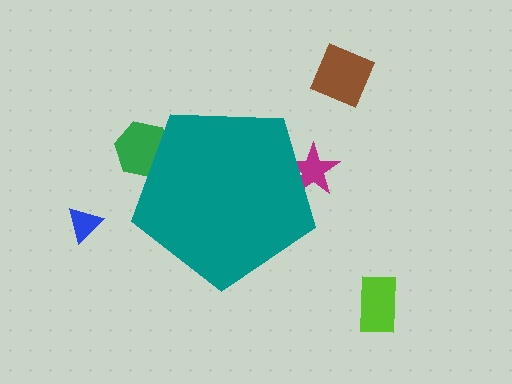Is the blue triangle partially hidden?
No, the blue triangle is fully visible.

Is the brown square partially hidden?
No, the brown square is fully visible.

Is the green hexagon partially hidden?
Yes, the green hexagon is partially hidden behind the teal pentagon.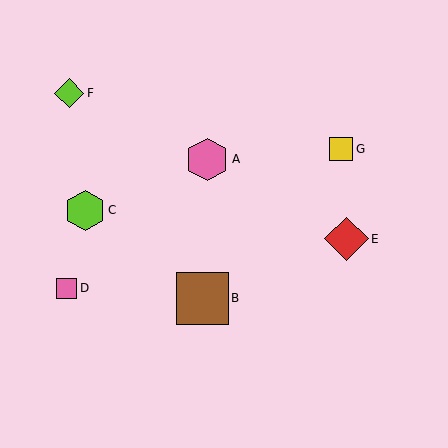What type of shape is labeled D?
Shape D is a pink square.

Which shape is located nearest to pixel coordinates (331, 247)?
The red diamond (labeled E) at (346, 239) is nearest to that location.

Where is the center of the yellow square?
The center of the yellow square is at (341, 149).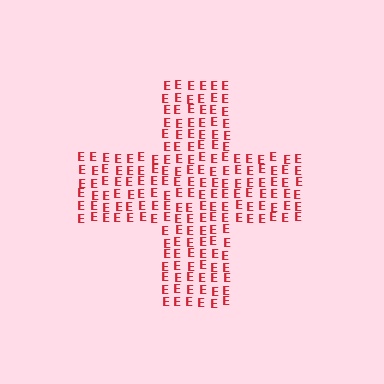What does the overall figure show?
The overall figure shows a cross.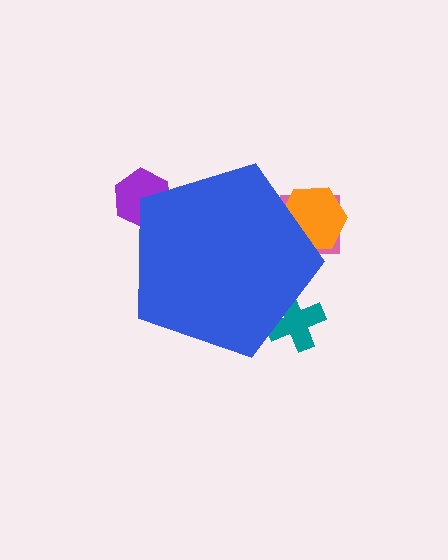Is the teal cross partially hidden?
Yes, the teal cross is partially hidden behind the blue pentagon.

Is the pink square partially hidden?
Yes, the pink square is partially hidden behind the blue pentagon.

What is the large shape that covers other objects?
A blue pentagon.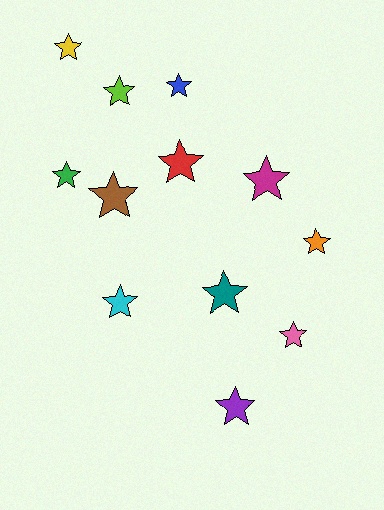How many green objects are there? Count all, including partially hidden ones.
There is 1 green object.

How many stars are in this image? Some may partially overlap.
There are 12 stars.